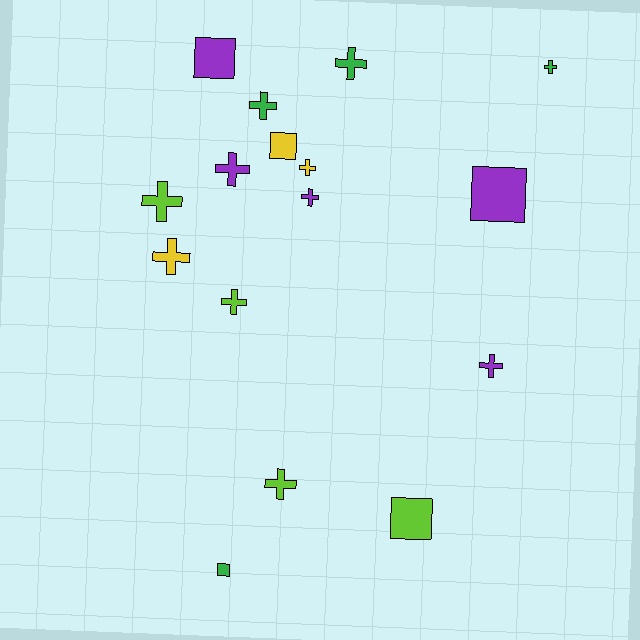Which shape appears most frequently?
Cross, with 11 objects.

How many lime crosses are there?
There are 3 lime crosses.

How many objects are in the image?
There are 16 objects.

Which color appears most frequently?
Purple, with 5 objects.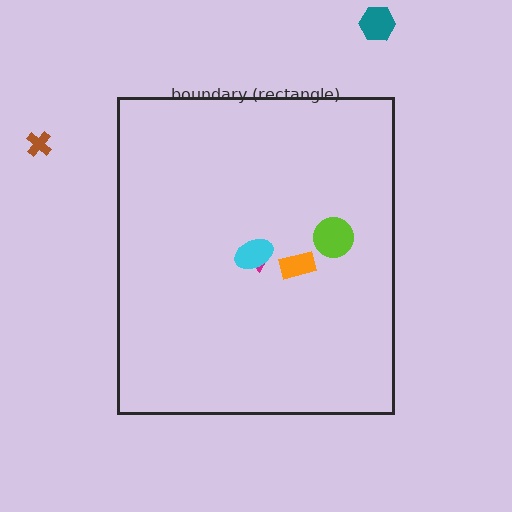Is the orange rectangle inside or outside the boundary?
Inside.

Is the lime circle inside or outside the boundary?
Inside.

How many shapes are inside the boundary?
4 inside, 2 outside.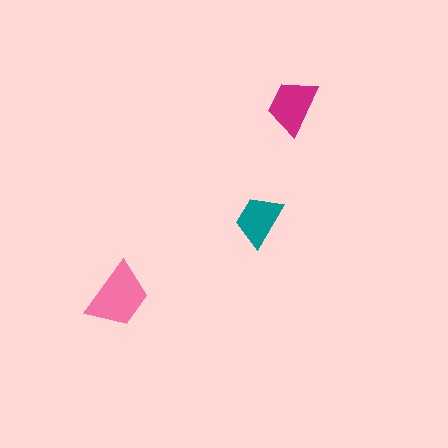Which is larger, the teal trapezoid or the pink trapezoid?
The pink one.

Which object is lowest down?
The pink trapezoid is bottommost.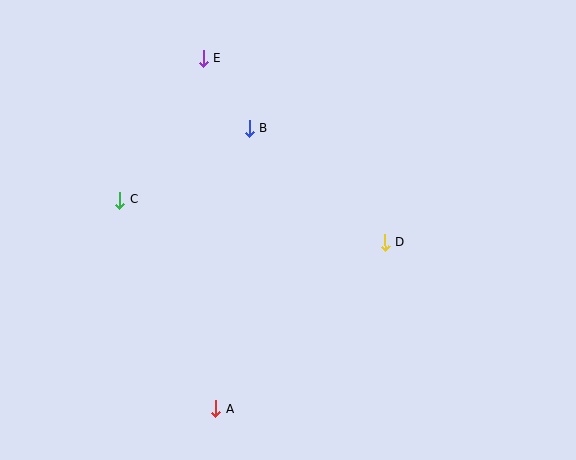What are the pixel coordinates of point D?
Point D is at (385, 242).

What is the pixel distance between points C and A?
The distance between C and A is 230 pixels.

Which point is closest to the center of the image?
Point D at (385, 242) is closest to the center.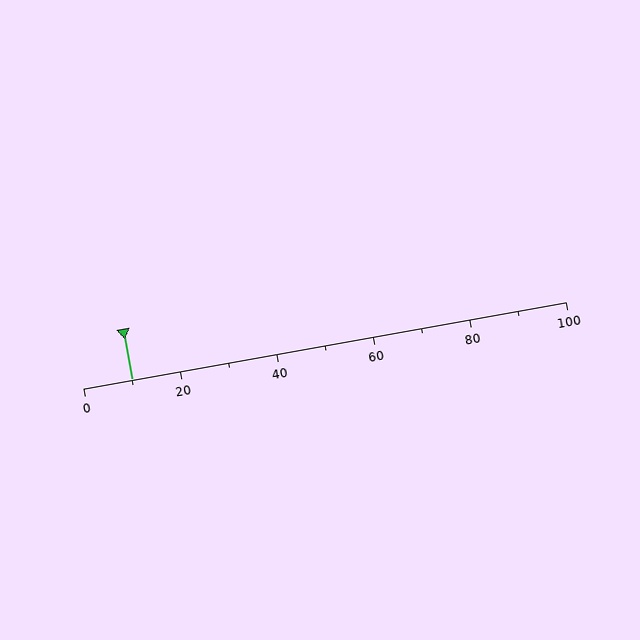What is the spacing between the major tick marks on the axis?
The major ticks are spaced 20 apart.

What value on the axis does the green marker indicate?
The marker indicates approximately 10.